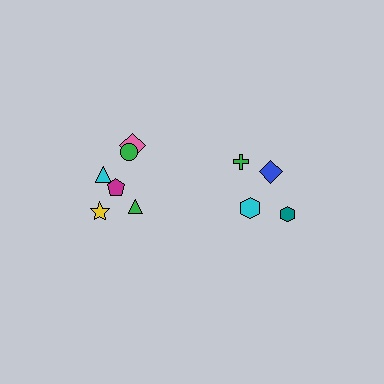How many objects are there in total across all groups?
There are 10 objects.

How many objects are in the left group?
There are 6 objects.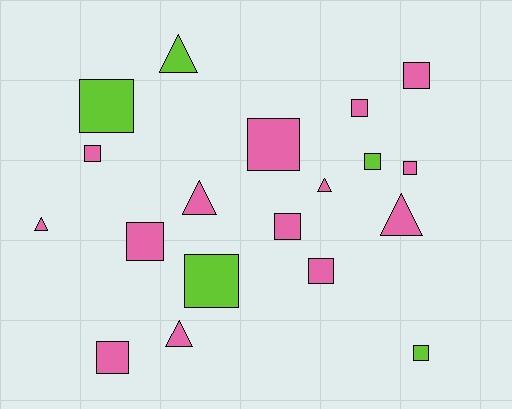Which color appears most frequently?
Pink, with 14 objects.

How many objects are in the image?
There are 19 objects.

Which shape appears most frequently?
Square, with 13 objects.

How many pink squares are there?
There are 9 pink squares.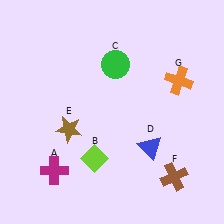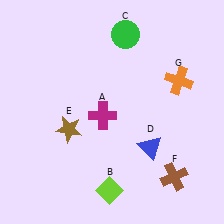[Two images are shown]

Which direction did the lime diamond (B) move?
The lime diamond (B) moved down.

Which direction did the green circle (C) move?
The green circle (C) moved up.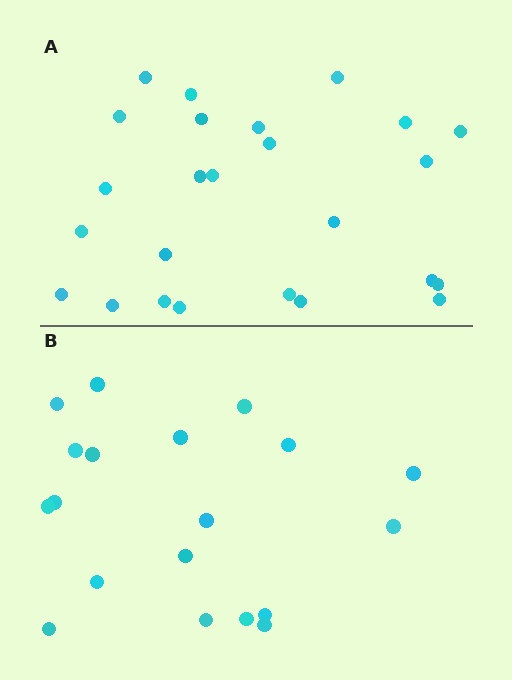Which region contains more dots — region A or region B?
Region A (the top region) has more dots.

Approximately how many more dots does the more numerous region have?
Region A has about 6 more dots than region B.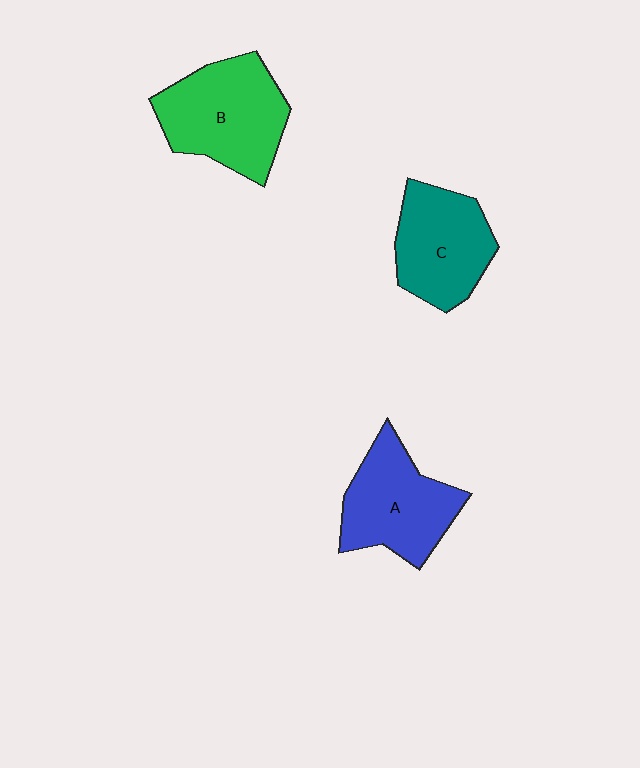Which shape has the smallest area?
Shape C (teal).